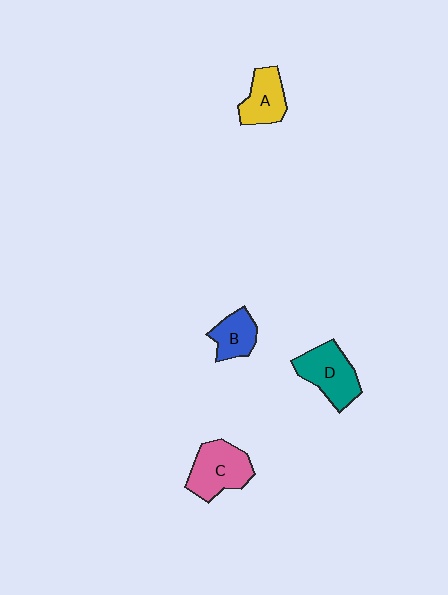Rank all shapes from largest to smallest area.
From largest to smallest: C (pink), D (teal), A (yellow), B (blue).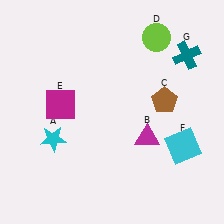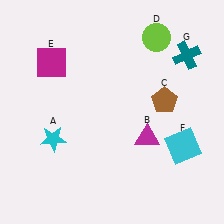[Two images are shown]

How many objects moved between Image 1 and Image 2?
1 object moved between the two images.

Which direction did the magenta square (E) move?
The magenta square (E) moved up.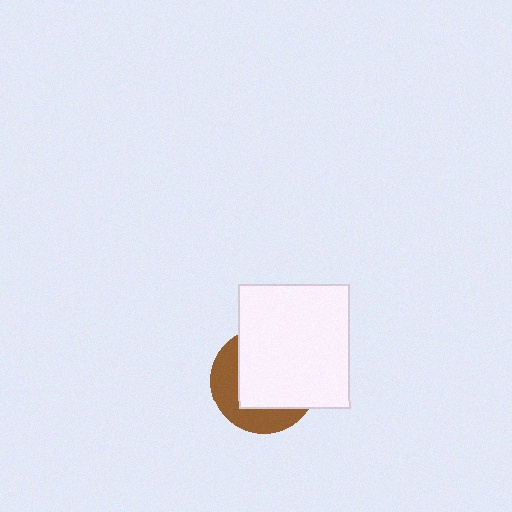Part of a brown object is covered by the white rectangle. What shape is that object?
It is a circle.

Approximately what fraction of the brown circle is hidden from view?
Roughly 64% of the brown circle is hidden behind the white rectangle.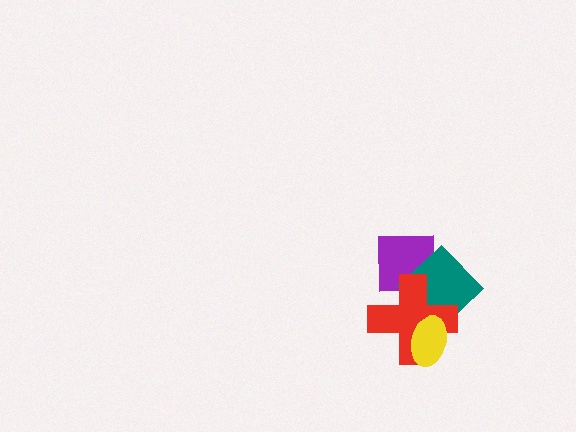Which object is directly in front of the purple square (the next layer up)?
The teal diamond is directly in front of the purple square.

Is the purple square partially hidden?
Yes, it is partially covered by another shape.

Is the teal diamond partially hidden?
Yes, it is partially covered by another shape.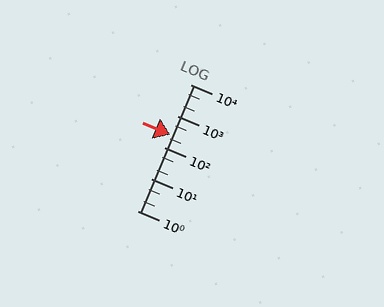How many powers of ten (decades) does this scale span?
The scale spans 4 decades, from 1 to 10000.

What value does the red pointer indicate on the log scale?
The pointer indicates approximately 260.